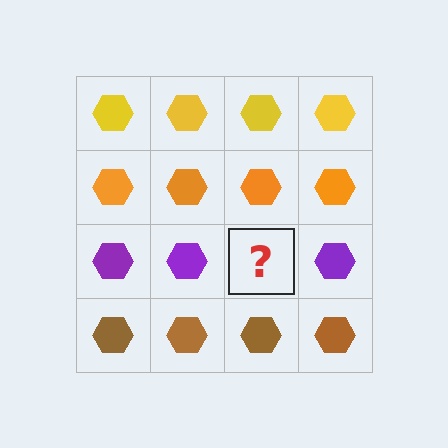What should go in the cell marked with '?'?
The missing cell should contain a purple hexagon.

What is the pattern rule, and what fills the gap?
The rule is that each row has a consistent color. The gap should be filled with a purple hexagon.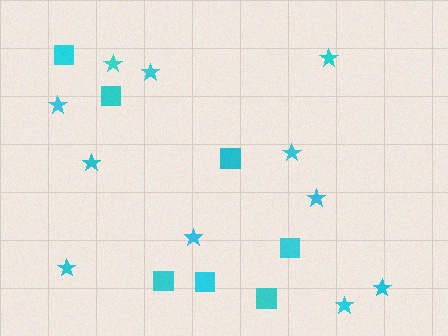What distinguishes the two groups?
There are 2 groups: one group of stars (11) and one group of squares (7).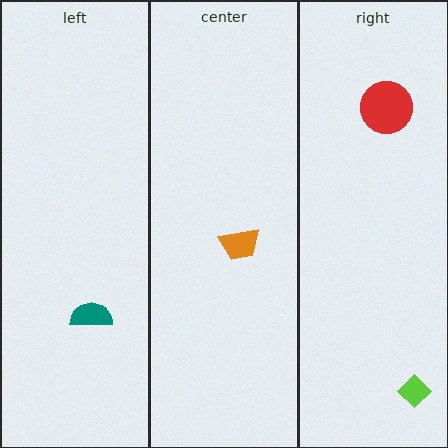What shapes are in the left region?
The teal semicircle.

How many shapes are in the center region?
1.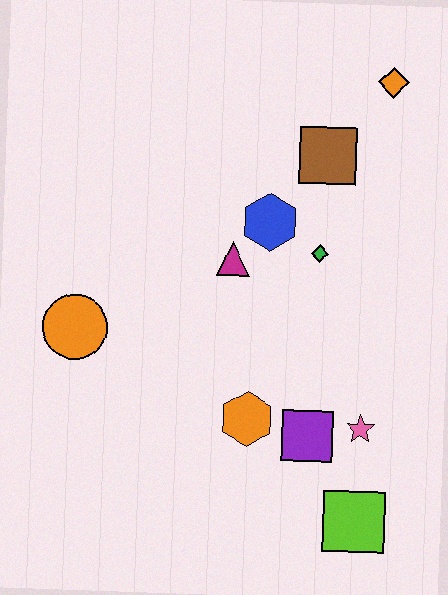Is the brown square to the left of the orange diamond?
Yes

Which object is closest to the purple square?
The pink star is closest to the purple square.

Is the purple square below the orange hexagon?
Yes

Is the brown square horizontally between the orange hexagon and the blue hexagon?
No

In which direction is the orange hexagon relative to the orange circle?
The orange hexagon is to the right of the orange circle.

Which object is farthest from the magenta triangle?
The lime square is farthest from the magenta triangle.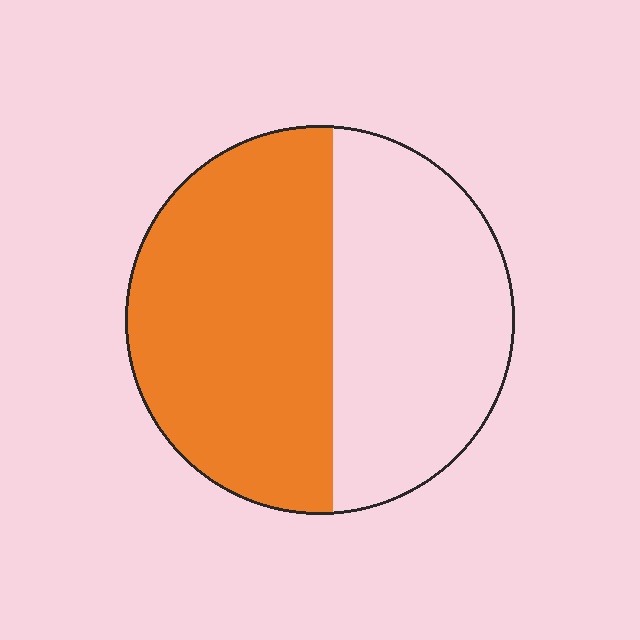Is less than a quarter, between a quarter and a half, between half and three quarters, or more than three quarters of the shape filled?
Between half and three quarters.